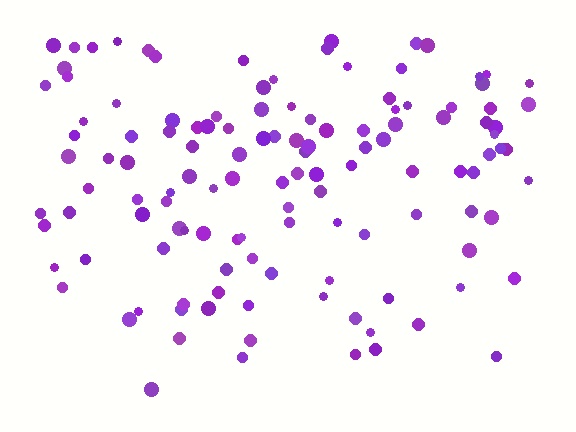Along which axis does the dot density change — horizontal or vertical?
Vertical.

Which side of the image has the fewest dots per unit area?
The bottom.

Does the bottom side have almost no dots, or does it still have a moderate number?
Still a moderate number, just noticeably fewer than the top.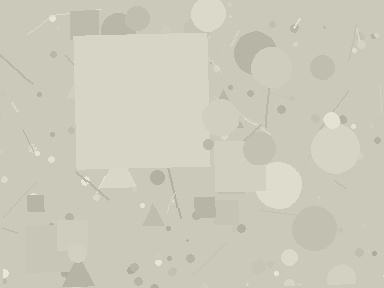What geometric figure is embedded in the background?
A square is embedded in the background.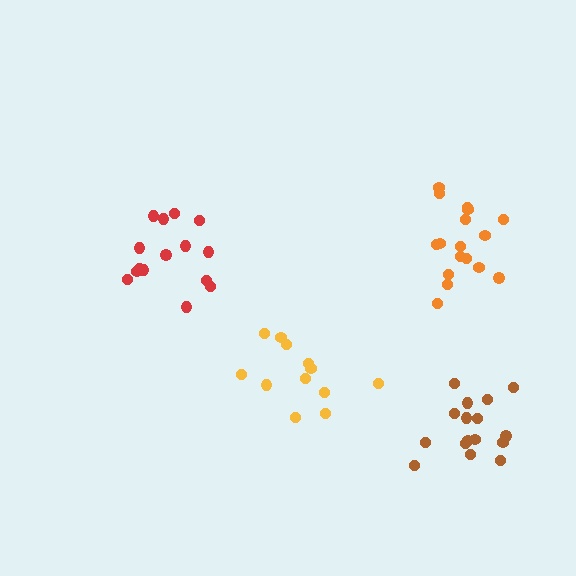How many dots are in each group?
Group 1: 17 dots, Group 2: 16 dots, Group 3: 15 dots, Group 4: 12 dots (60 total).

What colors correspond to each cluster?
The clusters are colored: orange, brown, red, yellow.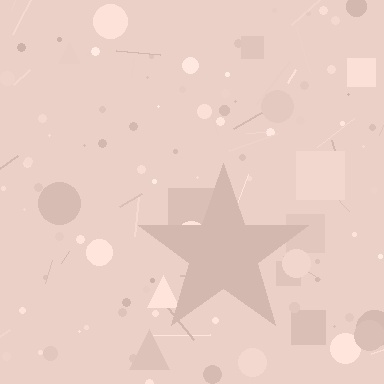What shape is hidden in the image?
A star is hidden in the image.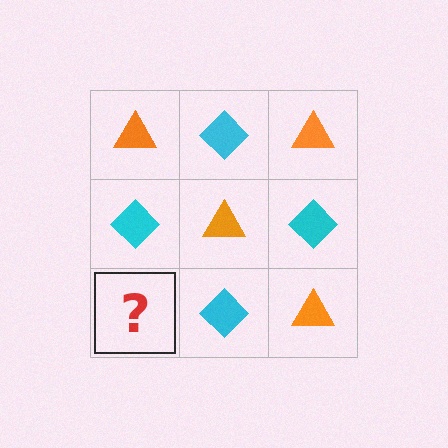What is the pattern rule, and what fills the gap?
The rule is that it alternates orange triangle and cyan diamond in a checkerboard pattern. The gap should be filled with an orange triangle.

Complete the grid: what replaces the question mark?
The question mark should be replaced with an orange triangle.